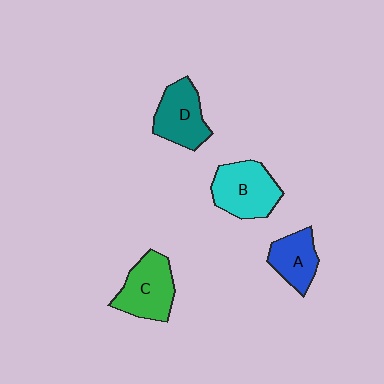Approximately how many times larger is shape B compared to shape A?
Approximately 1.4 times.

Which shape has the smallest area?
Shape A (blue).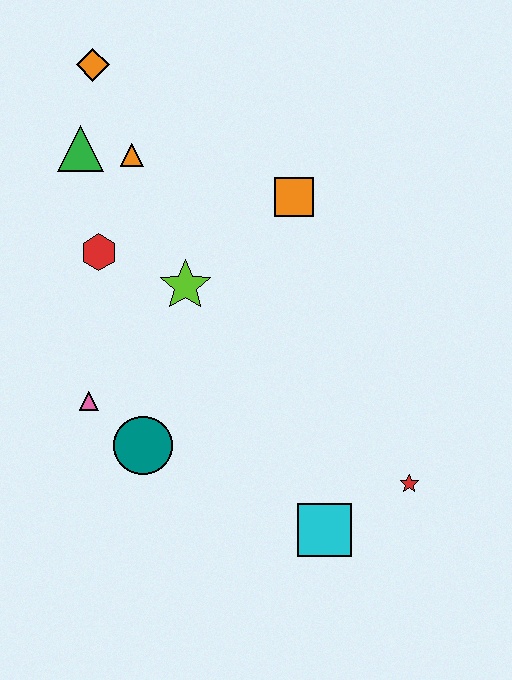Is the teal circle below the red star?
No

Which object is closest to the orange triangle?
The green triangle is closest to the orange triangle.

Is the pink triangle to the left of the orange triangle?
Yes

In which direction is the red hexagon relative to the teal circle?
The red hexagon is above the teal circle.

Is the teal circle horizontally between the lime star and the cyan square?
No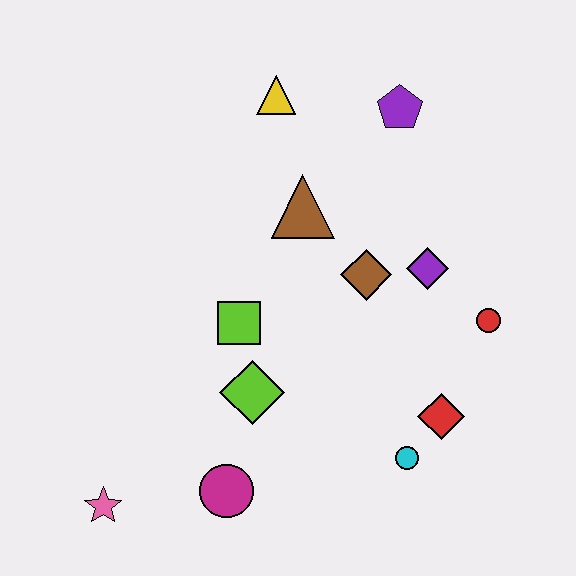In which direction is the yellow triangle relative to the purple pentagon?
The yellow triangle is to the left of the purple pentagon.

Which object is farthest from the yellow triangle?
The pink star is farthest from the yellow triangle.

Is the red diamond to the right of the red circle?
No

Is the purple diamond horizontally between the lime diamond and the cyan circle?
No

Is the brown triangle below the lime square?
No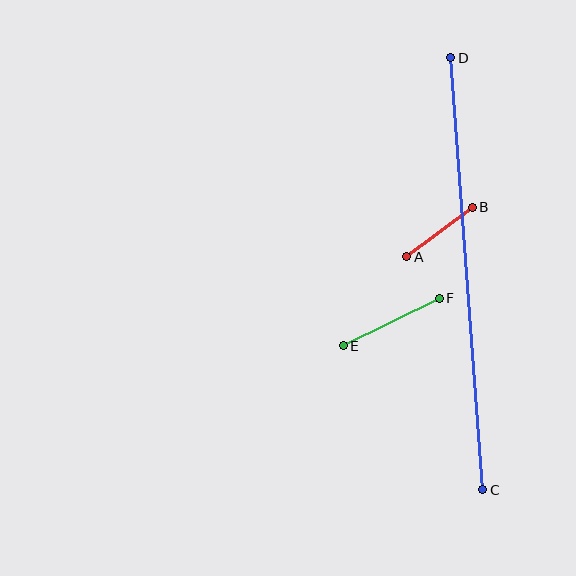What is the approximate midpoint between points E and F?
The midpoint is at approximately (391, 322) pixels.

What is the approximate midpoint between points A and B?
The midpoint is at approximately (439, 232) pixels.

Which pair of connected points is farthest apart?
Points C and D are farthest apart.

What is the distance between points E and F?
The distance is approximately 107 pixels.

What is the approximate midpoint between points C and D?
The midpoint is at approximately (467, 274) pixels.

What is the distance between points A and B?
The distance is approximately 82 pixels.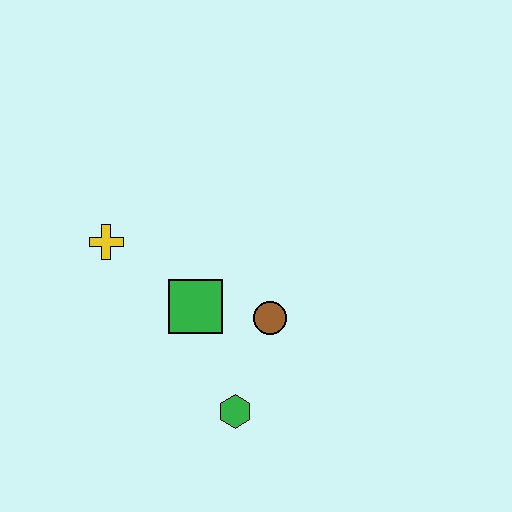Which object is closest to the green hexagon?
The brown circle is closest to the green hexagon.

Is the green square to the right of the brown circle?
No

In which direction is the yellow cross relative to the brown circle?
The yellow cross is to the left of the brown circle.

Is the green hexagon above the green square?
No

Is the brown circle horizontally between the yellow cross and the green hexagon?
No